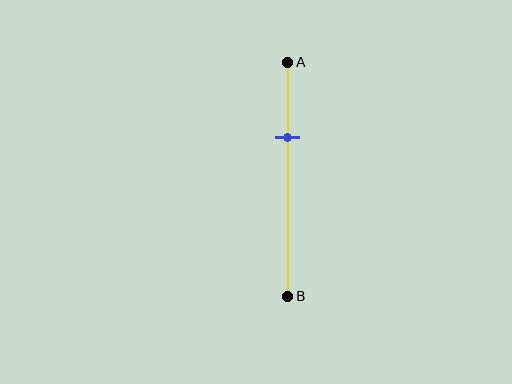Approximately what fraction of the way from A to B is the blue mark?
The blue mark is approximately 30% of the way from A to B.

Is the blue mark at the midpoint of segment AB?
No, the mark is at about 30% from A, not at the 50% midpoint.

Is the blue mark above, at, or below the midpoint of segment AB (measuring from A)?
The blue mark is above the midpoint of segment AB.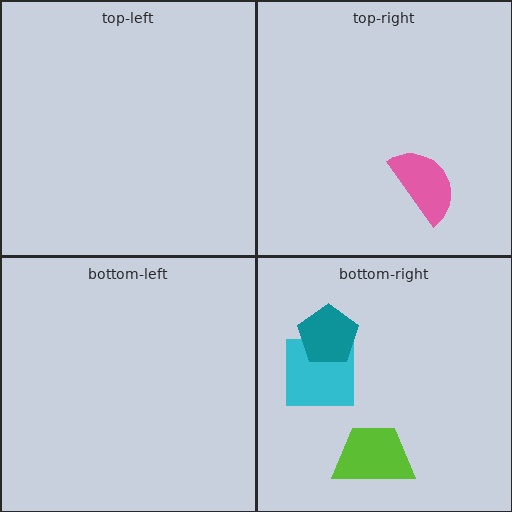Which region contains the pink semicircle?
The top-right region.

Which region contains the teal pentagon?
The bottom-right region.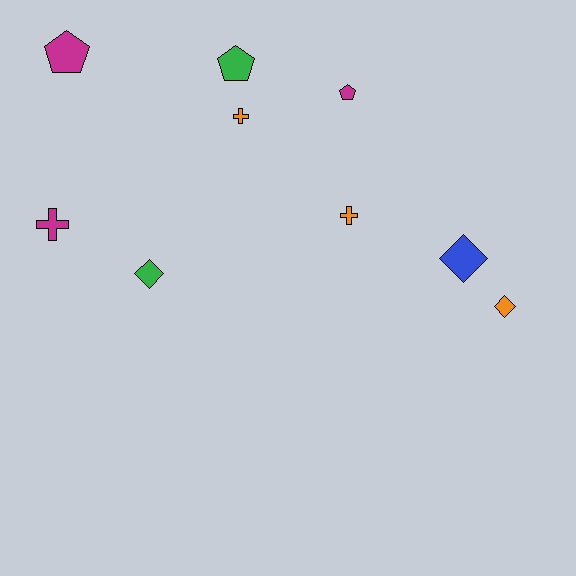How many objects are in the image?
There are 9 objects.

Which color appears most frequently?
Magenta, with 3 objects.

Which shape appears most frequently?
Cross, with 3 objects.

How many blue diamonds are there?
There is 1 blue diamond.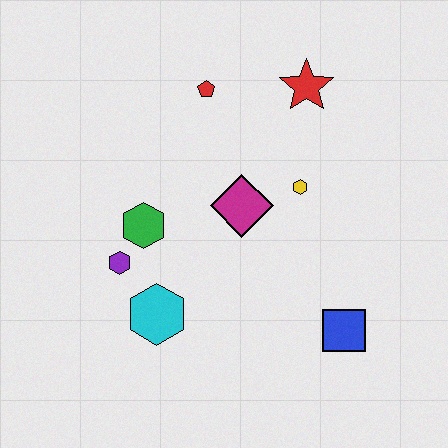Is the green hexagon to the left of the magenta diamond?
Yes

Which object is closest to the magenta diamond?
The yellow hexagon is closest to the magenta diamond.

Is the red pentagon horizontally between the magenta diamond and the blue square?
No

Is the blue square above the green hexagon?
No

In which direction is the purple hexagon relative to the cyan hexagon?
The purple hexagon is above the cyan hexagon.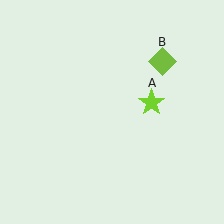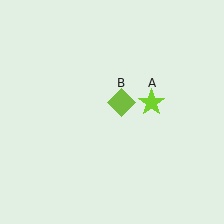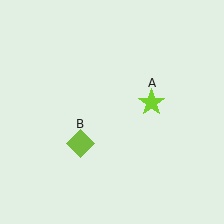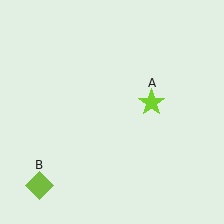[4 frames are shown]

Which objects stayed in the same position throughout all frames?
Lime star (object A) remained stationary.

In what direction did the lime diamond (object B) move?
The lime diamond (object B) moved down and to the left.